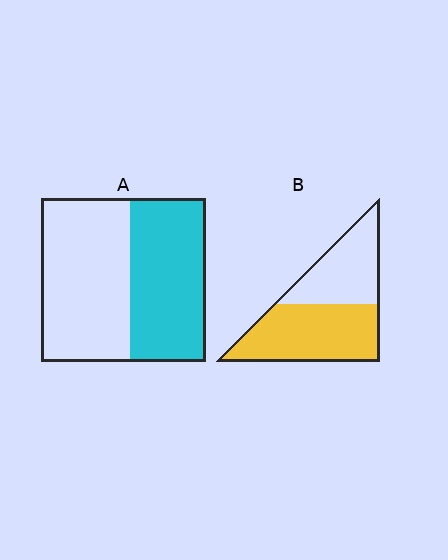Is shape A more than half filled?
Roughly half.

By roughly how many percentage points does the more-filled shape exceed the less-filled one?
By roughly 10 percentage points (B over A).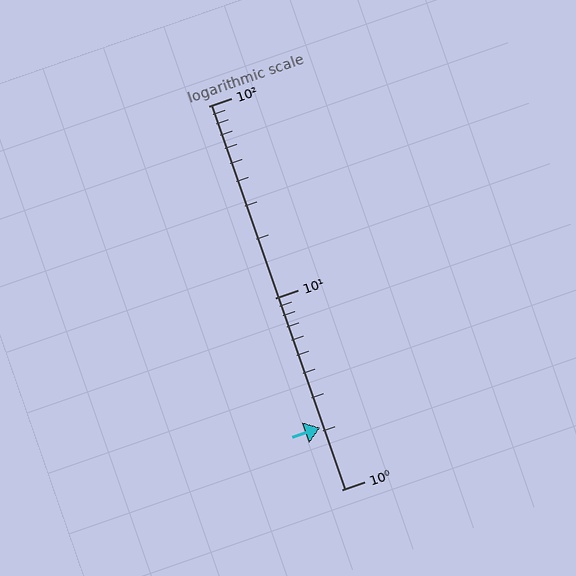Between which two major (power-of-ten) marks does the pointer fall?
The pointer is between 1 and 10.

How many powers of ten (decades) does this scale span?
The scale spans 2 decades, from 1 to 100.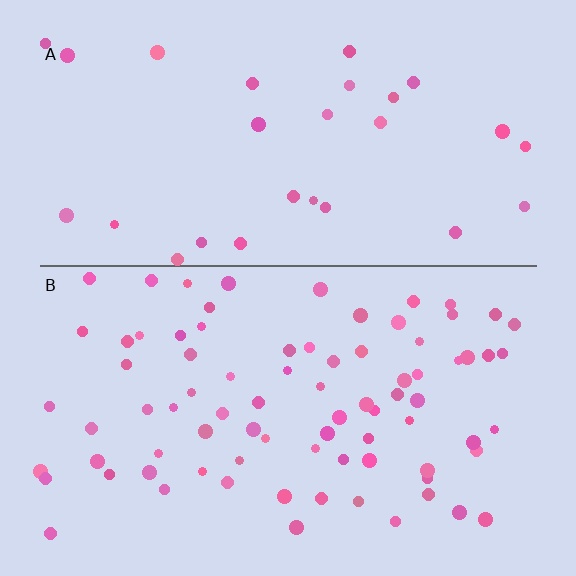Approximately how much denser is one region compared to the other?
Approximately 2.9× — region B over region A.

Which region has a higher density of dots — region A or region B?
B (the bottom).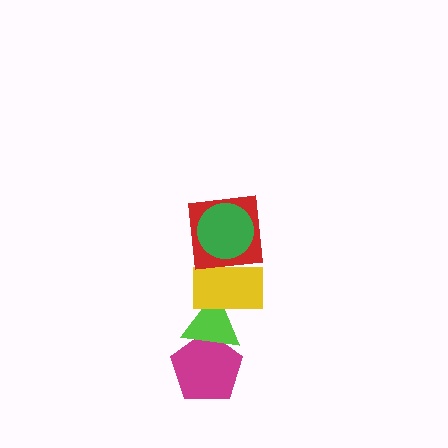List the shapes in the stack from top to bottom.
From top to bottom: the green circle, the red square, the yellow rectangle, the lime triangle, the magenta pentagon.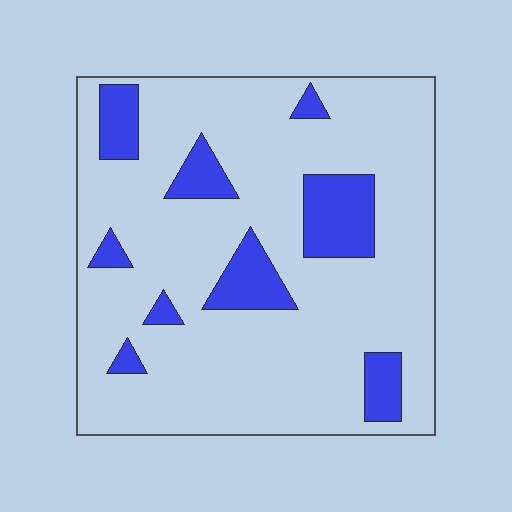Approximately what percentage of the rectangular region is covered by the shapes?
Approximately 15%.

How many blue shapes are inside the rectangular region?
9.